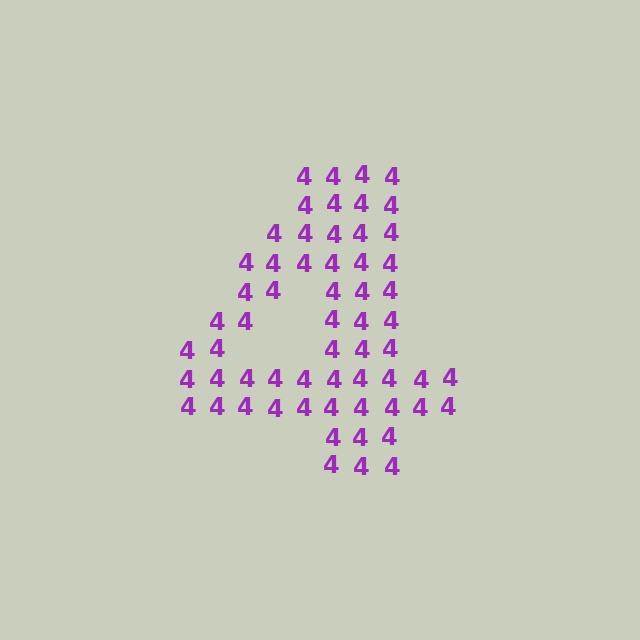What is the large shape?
The large shape is the digit 4.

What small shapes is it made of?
It is made of small digit 4's.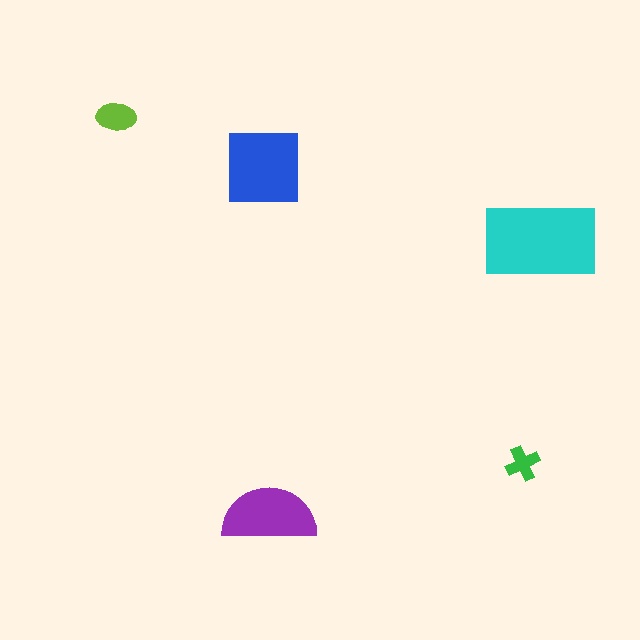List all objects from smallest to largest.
The green cross, the lime ellipse, the purple semicircle, the blue square, the cyan rectangle.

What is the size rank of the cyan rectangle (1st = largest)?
1st.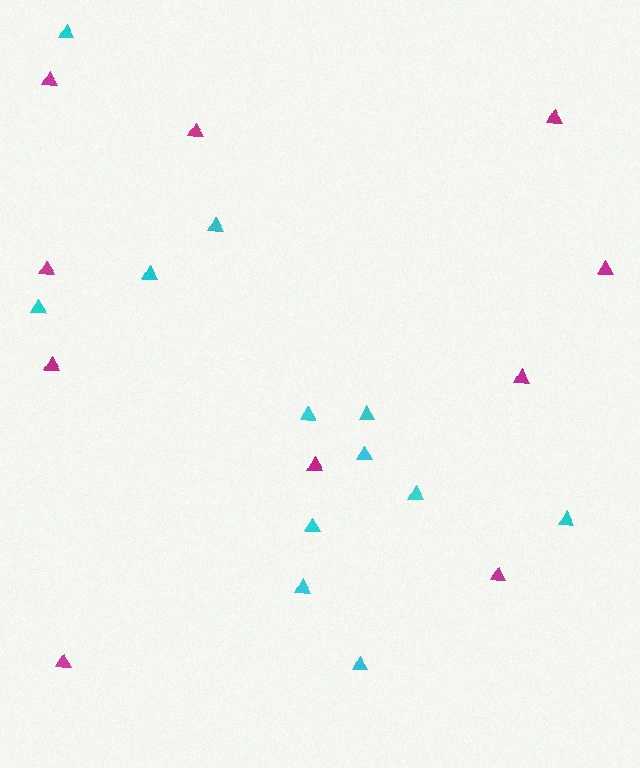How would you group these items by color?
There are 2 groups: one group of magenta triangles (10) and one group of cyan triangles (12).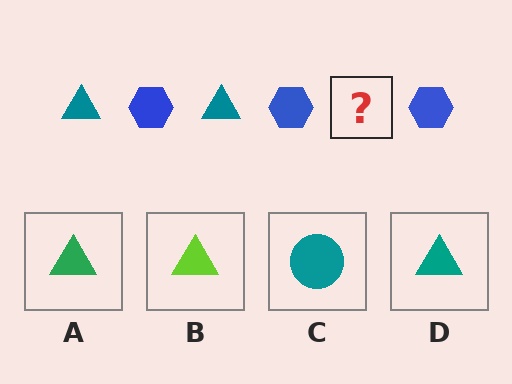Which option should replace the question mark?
Option D.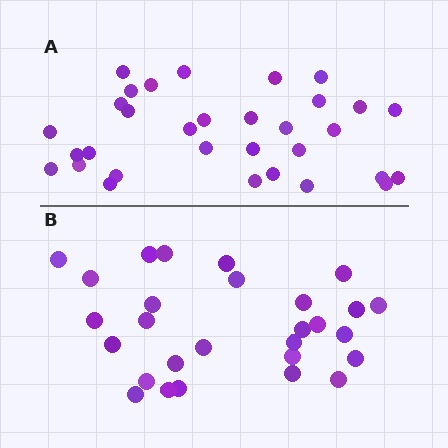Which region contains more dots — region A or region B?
Region A (the top region) has more dots.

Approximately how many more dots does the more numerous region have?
Region A has about 4 more dots than region B.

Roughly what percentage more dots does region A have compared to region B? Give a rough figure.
About 15% more.